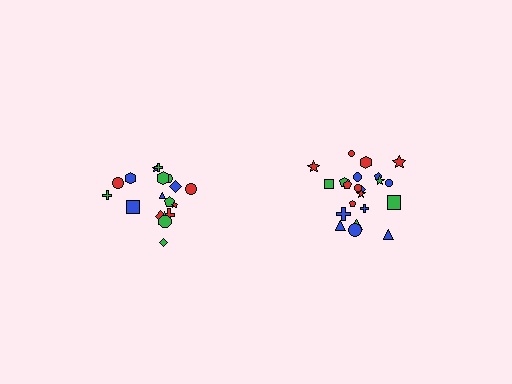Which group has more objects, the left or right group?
The right group.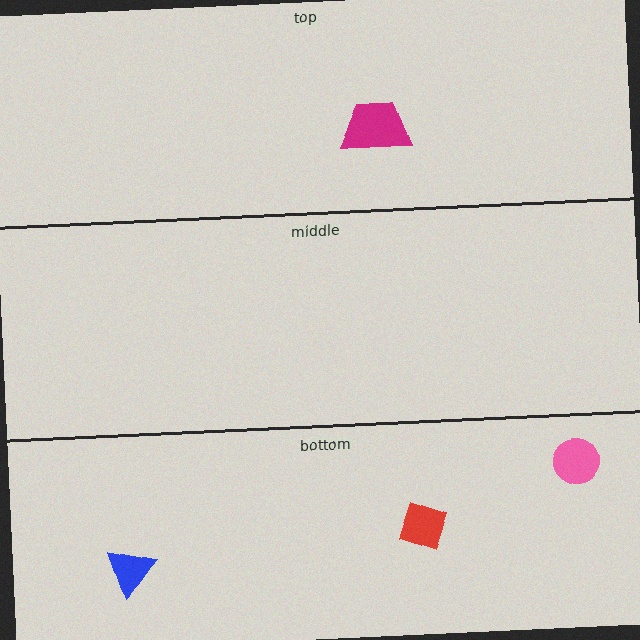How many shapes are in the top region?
1.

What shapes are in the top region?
The magenta trapezoid.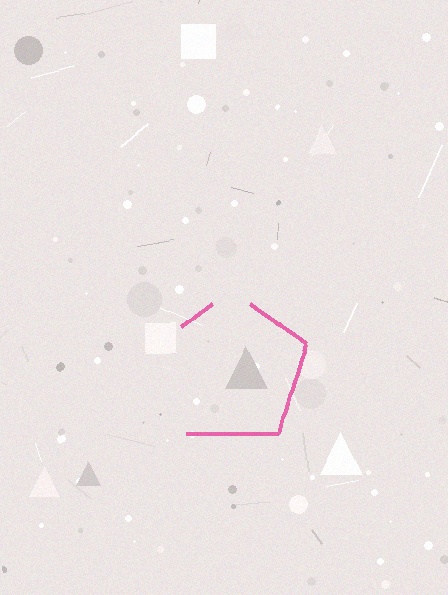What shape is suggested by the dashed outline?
The dashed outline suggests a pentagon.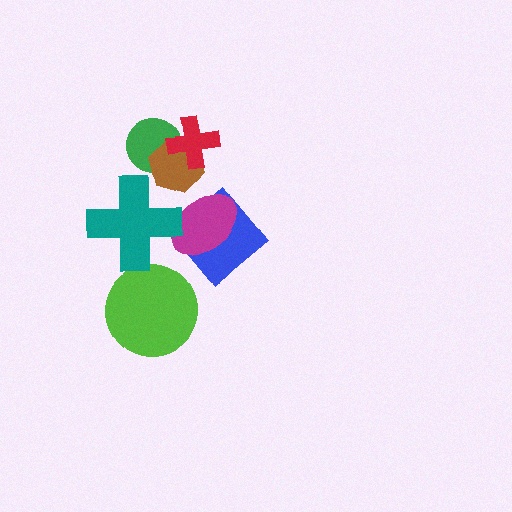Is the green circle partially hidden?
Yes, it is partially covered by another shape.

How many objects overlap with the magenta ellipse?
2 objects overlap with the magenta ellipse.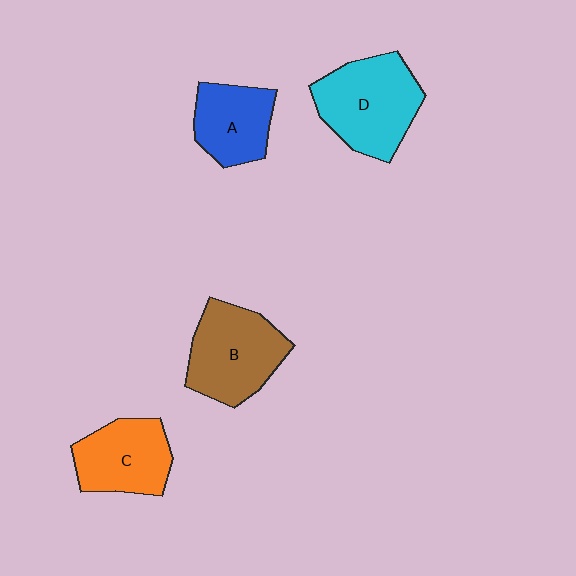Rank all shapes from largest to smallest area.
From largest to smallest: D (cyan), B (brown), C (orange), A (blue).